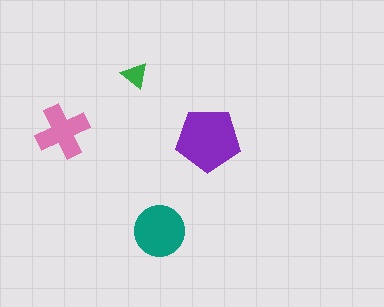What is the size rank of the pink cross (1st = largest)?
3rd.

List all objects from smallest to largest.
The green triangle, the pink cross, the teal circle, the purple pentagon.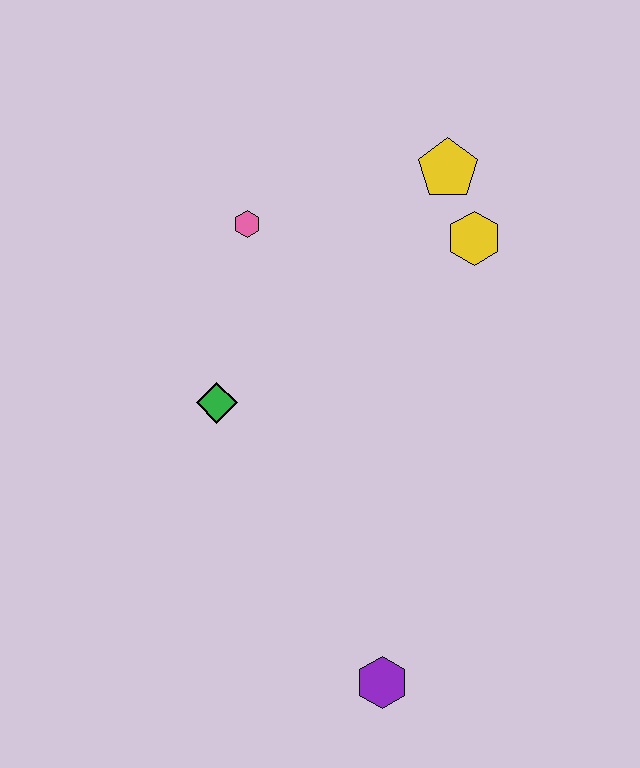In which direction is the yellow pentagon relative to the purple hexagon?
The yellow pentagon is above the purple hexagon.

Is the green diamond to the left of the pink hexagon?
Yes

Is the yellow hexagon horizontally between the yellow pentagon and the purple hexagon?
No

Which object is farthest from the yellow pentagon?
The purple hexagon is farthest from the yellow pentagon.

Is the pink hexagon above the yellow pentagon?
No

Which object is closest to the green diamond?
The pink hexagon is closest to the green diamond.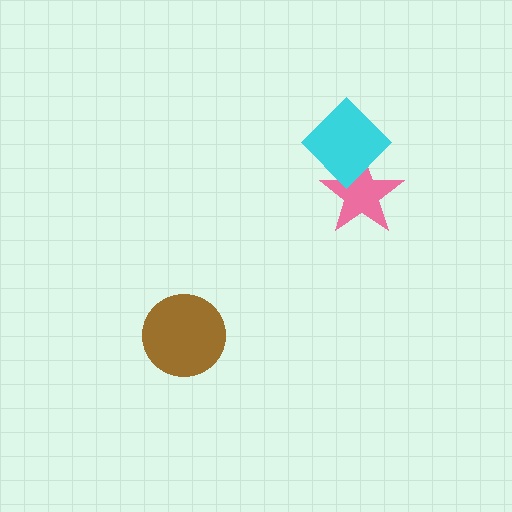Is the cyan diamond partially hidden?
No, no other shape covers it.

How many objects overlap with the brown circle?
0 objects overlap with the brown circle.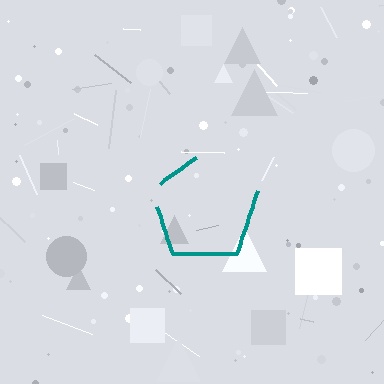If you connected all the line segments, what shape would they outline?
They would outline a pentagon.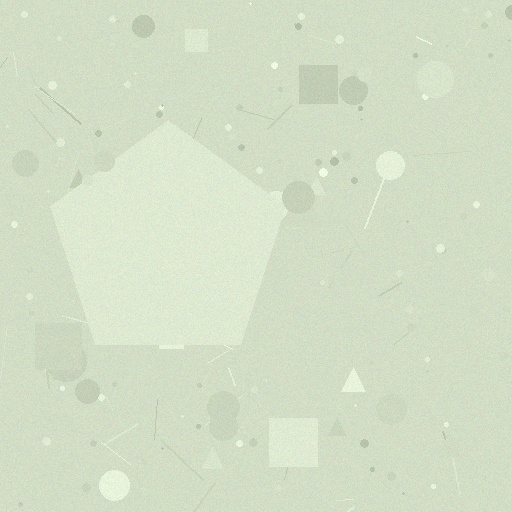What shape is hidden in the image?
A pentagon is hidden in the image.